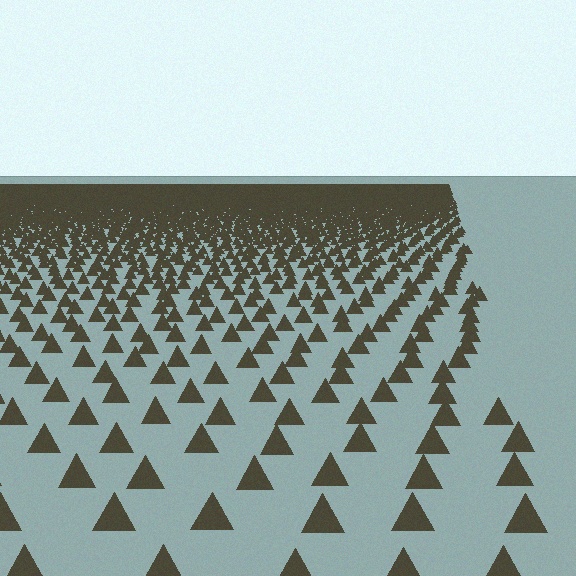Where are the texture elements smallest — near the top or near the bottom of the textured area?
Near the top.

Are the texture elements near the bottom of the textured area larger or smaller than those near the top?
Larger. Near the bottom, elements are closer to the viewer and appear at a bigger on-screen size.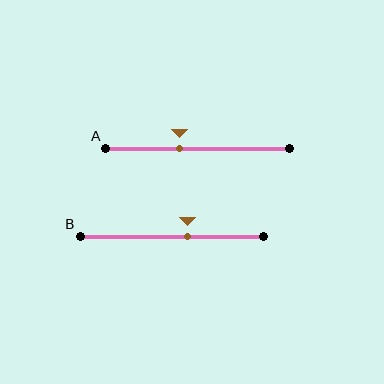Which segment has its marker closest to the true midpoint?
Segment B has its marker closest to the true midpoint.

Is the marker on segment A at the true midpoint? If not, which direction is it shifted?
No, the marker on segment A is shifted to the left by about 10% of the segment length.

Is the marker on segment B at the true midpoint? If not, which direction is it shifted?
No, the marker on segment B is shifted to the right by about 9% of the segment length.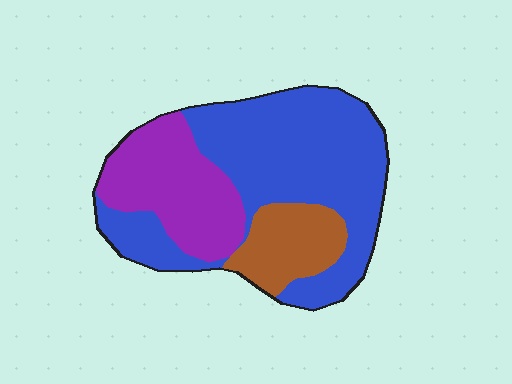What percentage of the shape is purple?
Purple covers 27% of the shape.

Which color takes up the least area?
Brown, at roughly 15%.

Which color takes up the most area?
Blue, at roughly 60%.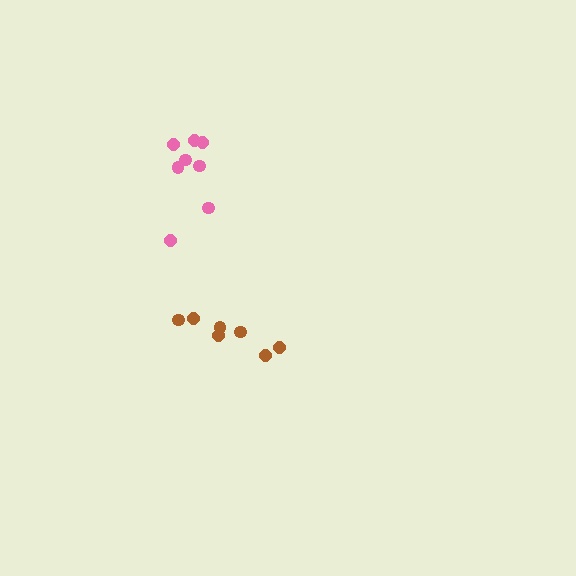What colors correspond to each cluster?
The clusters are colored: brown, pink.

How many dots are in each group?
Group 1: 7 dots, Group 2: 8 dots (15 total).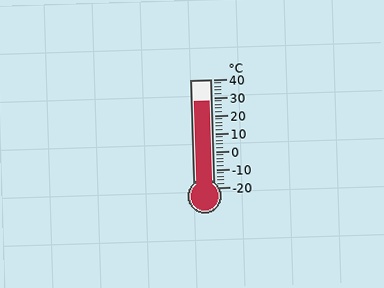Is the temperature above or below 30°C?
The temperature is below 30°C.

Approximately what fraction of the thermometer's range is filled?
The thermometer is filled to approximately 80% of its range.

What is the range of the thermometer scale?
The thermometer scale ranges from -20°C to 40°C.